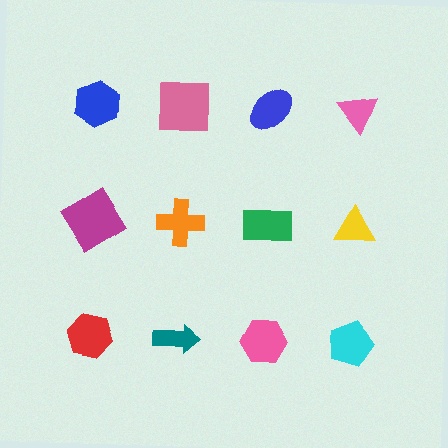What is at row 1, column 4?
A pink triangle.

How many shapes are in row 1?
4 shapes.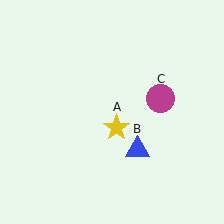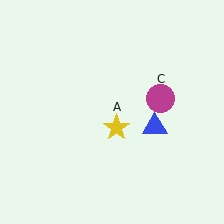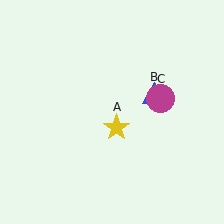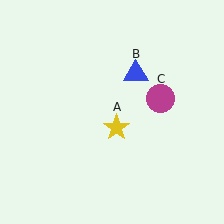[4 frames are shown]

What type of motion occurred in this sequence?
The blue triangle (object B) rotated counterclockwise around the center of the scene.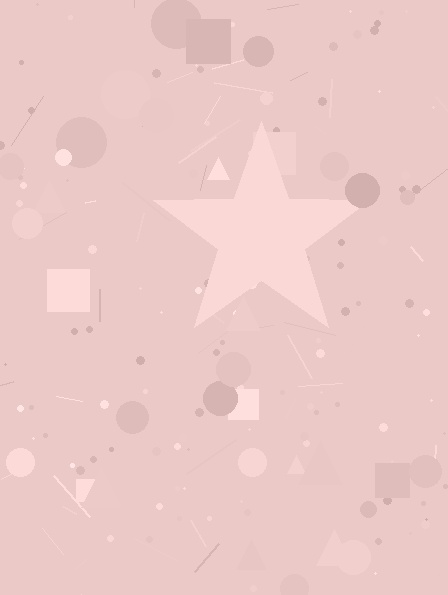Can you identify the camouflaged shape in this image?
The camouflaged shape is a star.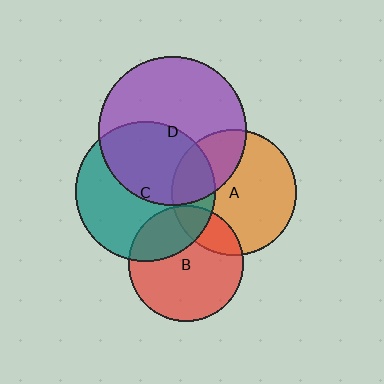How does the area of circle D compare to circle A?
Approximately 1.4 times.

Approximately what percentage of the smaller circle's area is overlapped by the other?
Approximately 25%.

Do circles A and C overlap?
Yes.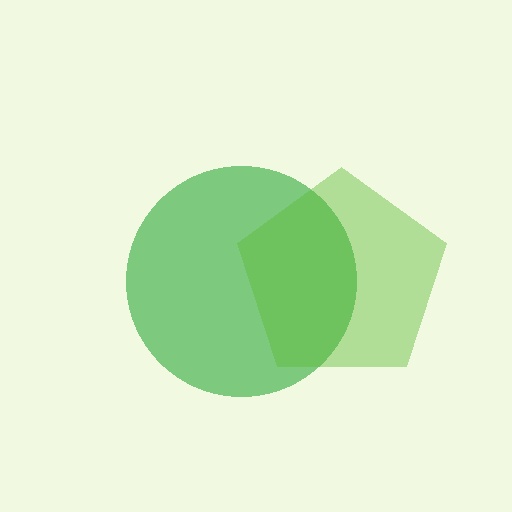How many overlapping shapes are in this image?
There are 2 overlapping shapes in the image.